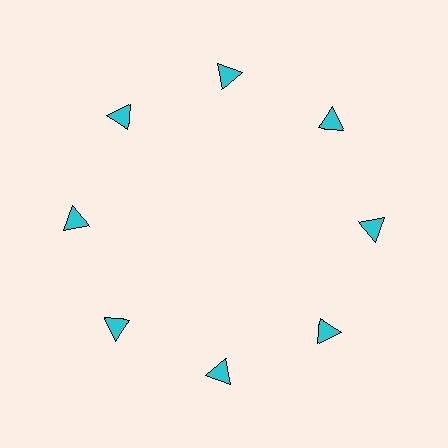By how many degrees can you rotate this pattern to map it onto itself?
The pattern maps onto itself every 45 degrees of rotation.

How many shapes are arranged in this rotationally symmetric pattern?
There are 8 shapes, arranged in 8 groups of 1.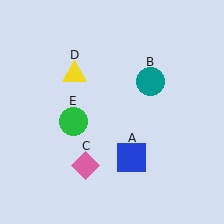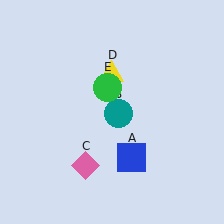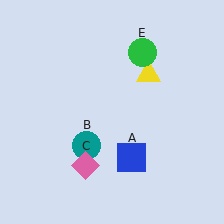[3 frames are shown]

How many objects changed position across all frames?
3 objects changed position: teal circle (object B), yellow triangle (object D), green circle (object E).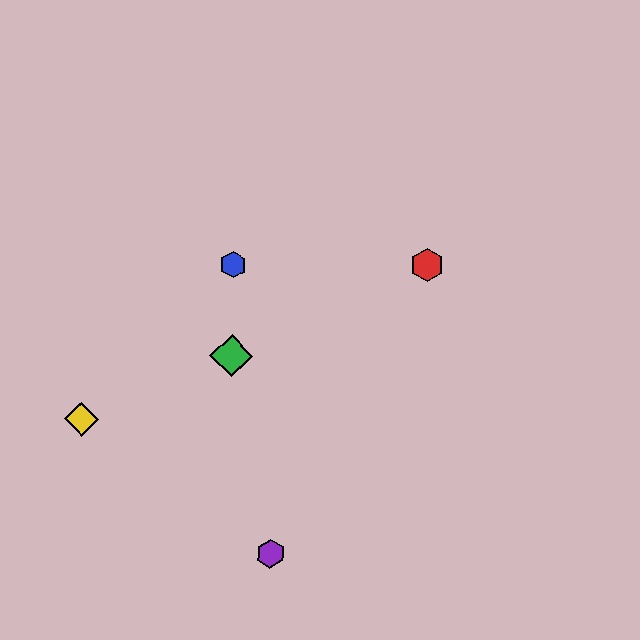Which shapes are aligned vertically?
The blue hexagon, the green diamond are aligned vertically.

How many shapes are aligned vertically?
2 shapes (the blue hexagon, the green diamond) are aligned vertically.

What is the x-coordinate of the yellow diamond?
The yellow diamond is at x≈82.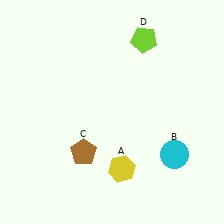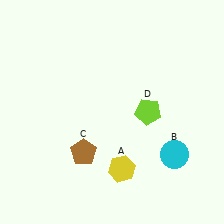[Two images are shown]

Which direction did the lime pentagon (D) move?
The lime pentagon (D) moved down.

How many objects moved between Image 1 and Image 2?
1 object moved between the two images.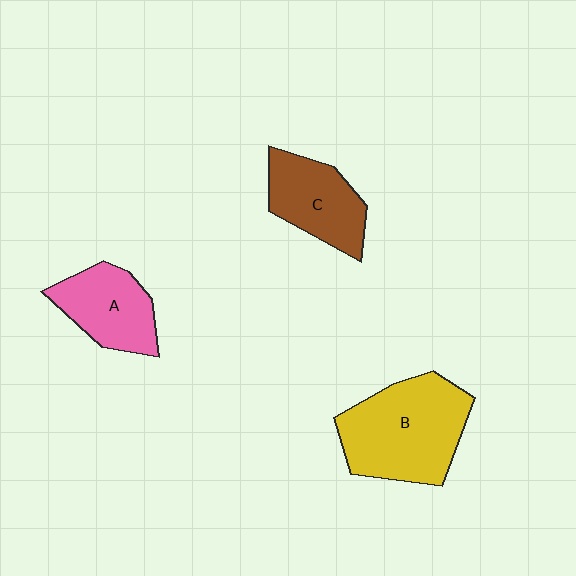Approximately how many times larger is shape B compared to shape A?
Approximately 1.7 times.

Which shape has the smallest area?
Shape A (pink).